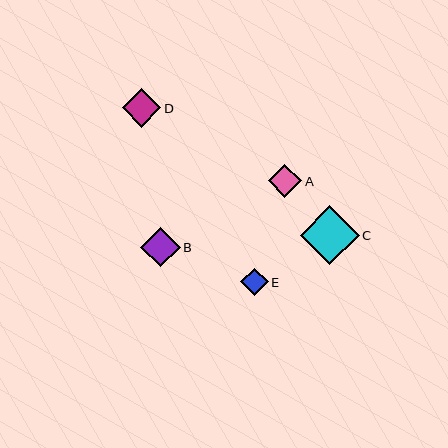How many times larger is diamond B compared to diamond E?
Diamond B is approximately 1.5 times the size of diamond E.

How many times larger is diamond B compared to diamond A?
Diamond B is approximately 1.2 times the size of diamond A.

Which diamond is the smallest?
Diamond E is the smallest with a size of approximately 27 pixels.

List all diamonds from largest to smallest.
From largest to smallest: C, B, D, A, E.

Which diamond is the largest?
Diamond C is the largest with a size of approximately 58 pixels.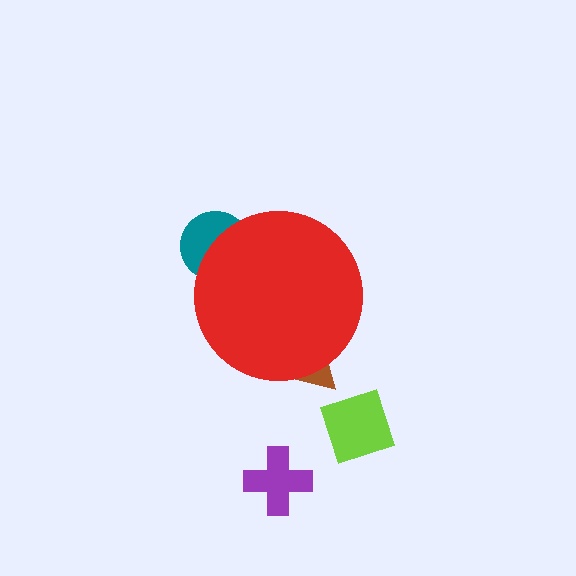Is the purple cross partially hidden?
No, the purple cross is fully visible.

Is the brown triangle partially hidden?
Yes, the brown triangle is partially hidden behind the red circle.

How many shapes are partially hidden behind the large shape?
2 shapes are partially hidden.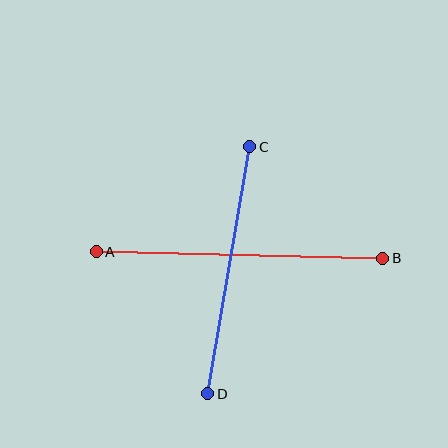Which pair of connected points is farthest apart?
Points A and B are farthest apart.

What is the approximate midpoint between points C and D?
The midpoint is at approximately (229, 270) pixels.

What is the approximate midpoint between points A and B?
The midpoint is at approximately (239, 255) pixels.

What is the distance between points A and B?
The distance is approximately 286 pixels.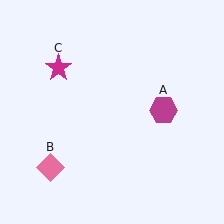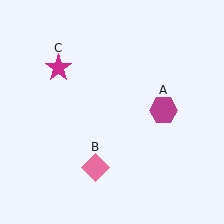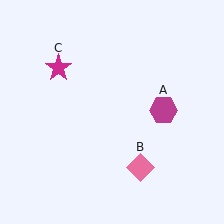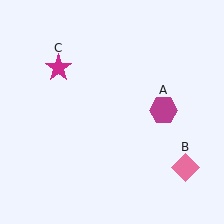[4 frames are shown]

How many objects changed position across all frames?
1 object changed position: pink diamond (object B).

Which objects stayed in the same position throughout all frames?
Magenta hexagon (object A) and magenta star (object C) remained stationary.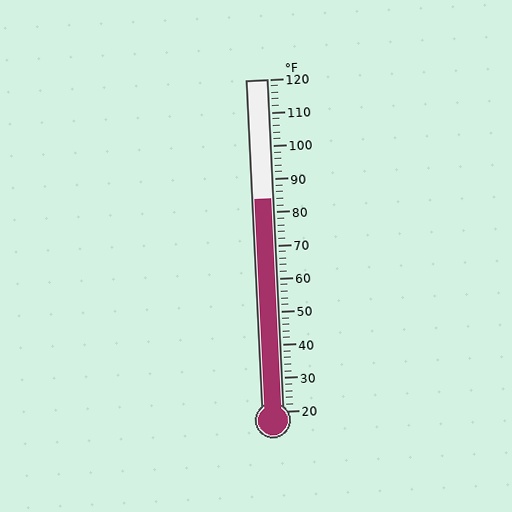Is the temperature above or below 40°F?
The temperature is above 40°F.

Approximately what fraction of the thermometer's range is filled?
The thermometer is filled to approximately 65% of its range.